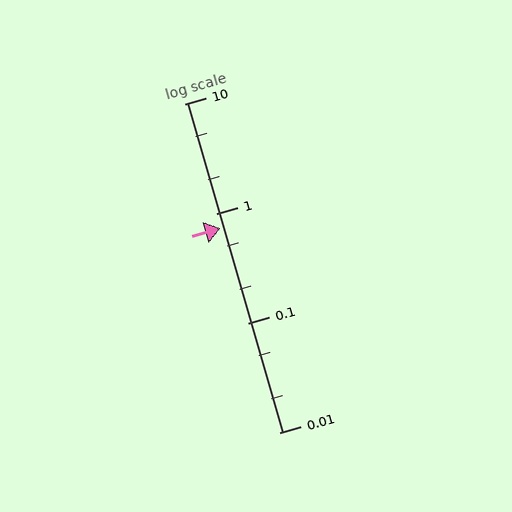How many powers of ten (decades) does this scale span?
The scale spans 3 decades, from 0.01 to 10.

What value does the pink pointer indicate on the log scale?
The pointer indicates approximately 0.73.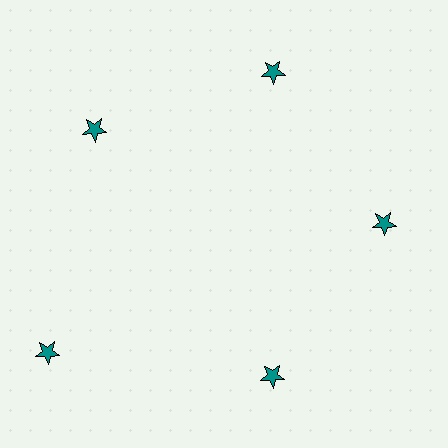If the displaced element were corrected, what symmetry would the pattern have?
It would have 5-fold rotational symmetry — the pattern would map onto itself every 72 degrees.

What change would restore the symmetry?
The symmetry would be restored by moving it inward, back onto the ring so that all 5 stars sit at equal angles and equal distance from the center.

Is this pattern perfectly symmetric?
No. The 5 teal stars are arranged in a ring, but one element near the 8 o'clock position is pushed outward from the center, breaking the 5-fold rotational symmetry.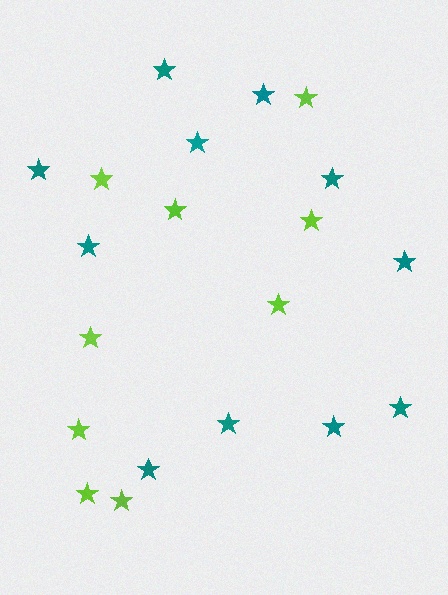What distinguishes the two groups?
There are 2 groups: one group of teal stars (11) and one group of lime stars (9).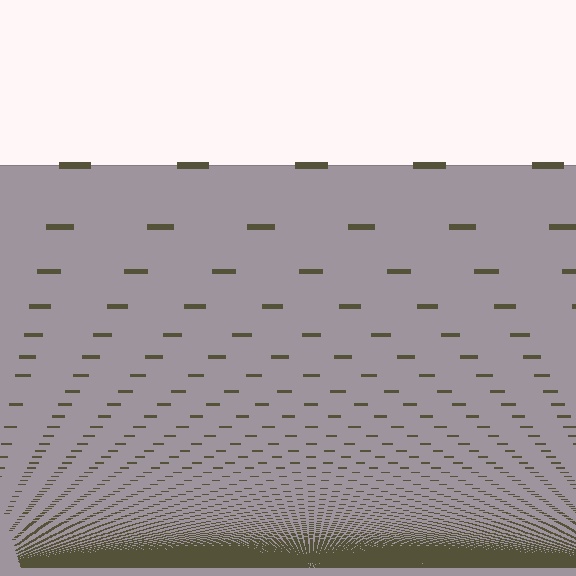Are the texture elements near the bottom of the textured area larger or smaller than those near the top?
Smaller. The gradient is inverted — elements near the bottom are smaller and denser.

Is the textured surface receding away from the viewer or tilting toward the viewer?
The surface appears to tilt toward the viewer. Texture elements get larger and sparser toward the top.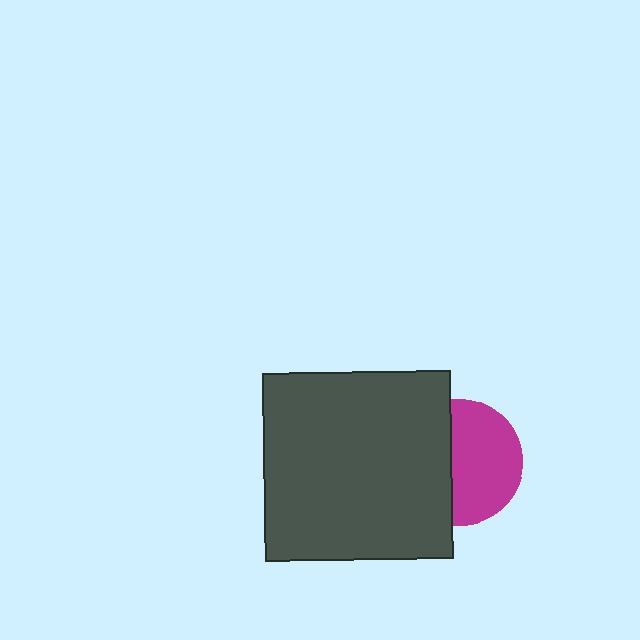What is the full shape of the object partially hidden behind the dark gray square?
The partially hidden object is a magenta circle.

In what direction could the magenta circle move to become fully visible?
The magenta circle could move right. That would shift it out from behind the dark gray square entirely.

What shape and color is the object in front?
The object in front is a dark gray square.